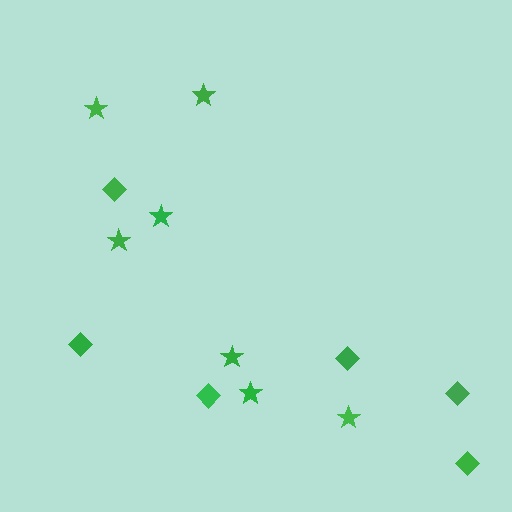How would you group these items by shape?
There are 2 groups: one group of stars (7) and one group of diamonds (6).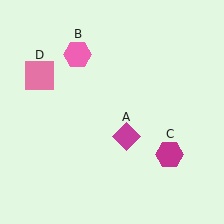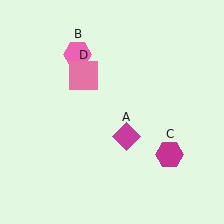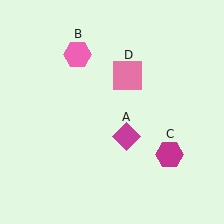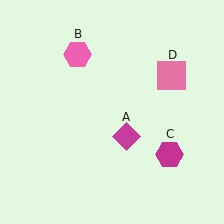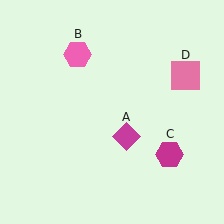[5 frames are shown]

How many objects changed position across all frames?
1 object changed position: pink square (object D).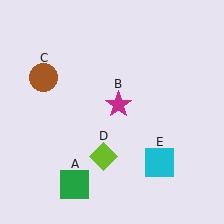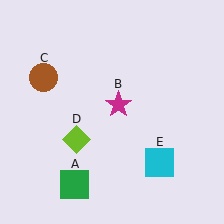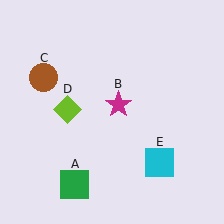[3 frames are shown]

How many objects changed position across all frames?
1 object changed position: lime diamond (object D).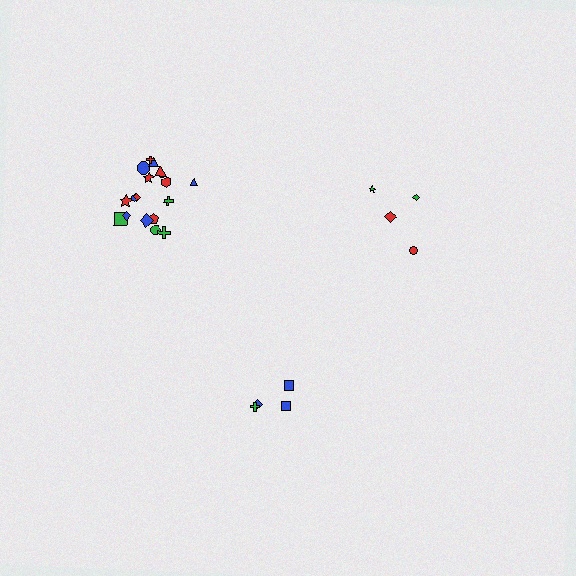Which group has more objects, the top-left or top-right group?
The top-left group.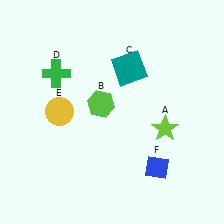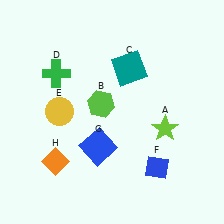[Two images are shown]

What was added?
A blue square (G), an orange diamond (H) were added in Image 2.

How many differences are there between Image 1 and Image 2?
There are 2 differences between the two images.